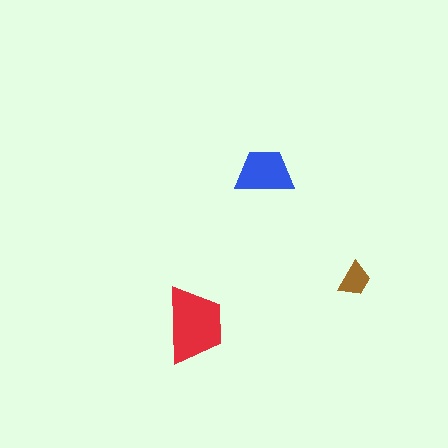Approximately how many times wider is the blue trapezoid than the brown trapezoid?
About 1.5 times wider.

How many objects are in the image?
There are 3 objects in the image.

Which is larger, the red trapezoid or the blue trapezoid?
The red one.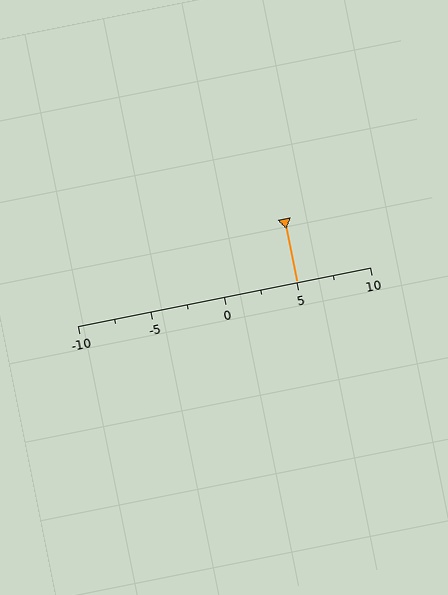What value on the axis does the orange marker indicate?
The marker indicates approximately 5.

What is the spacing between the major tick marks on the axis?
The major ticks are spaced 5 apart.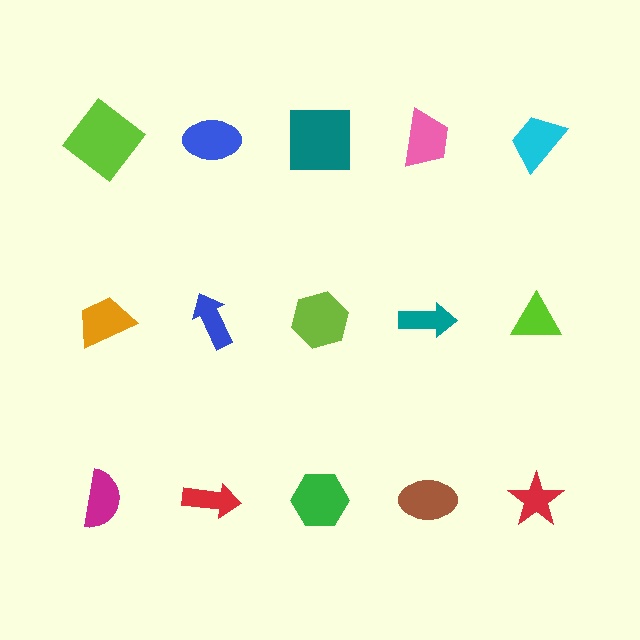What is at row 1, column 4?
A pink trapezoid.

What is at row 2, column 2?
A blue arrow.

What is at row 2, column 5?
A lime triangle.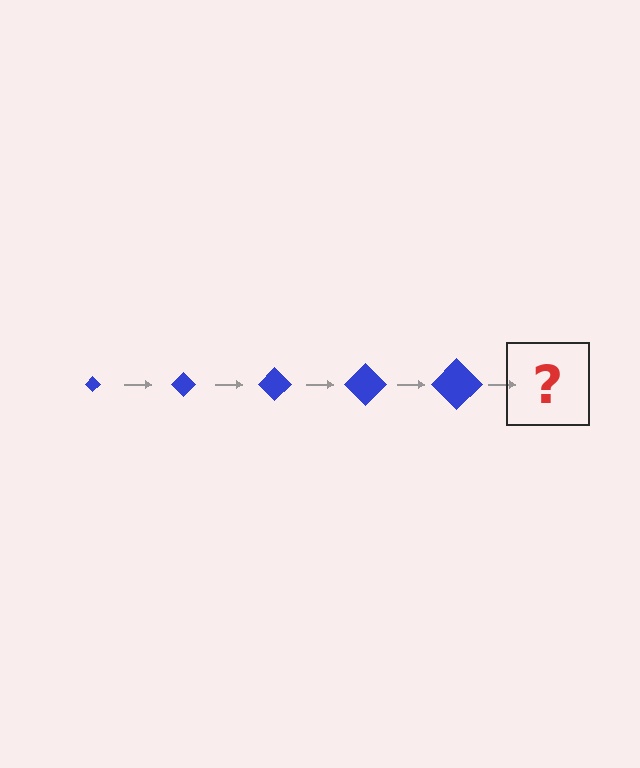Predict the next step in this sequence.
The next step is a blue diamond, larger than the previous one.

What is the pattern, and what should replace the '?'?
The pattern is that the diamond gets progressively larger each step. The '?' should be a blue diamond, larger than the previous one.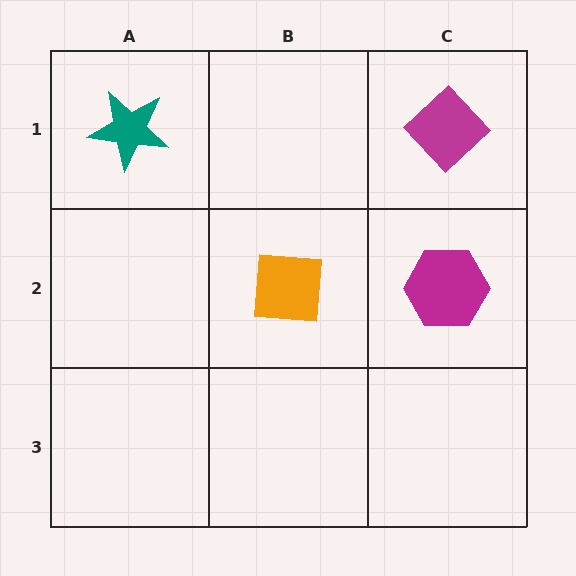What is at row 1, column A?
A teal star.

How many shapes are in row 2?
2 shapes.